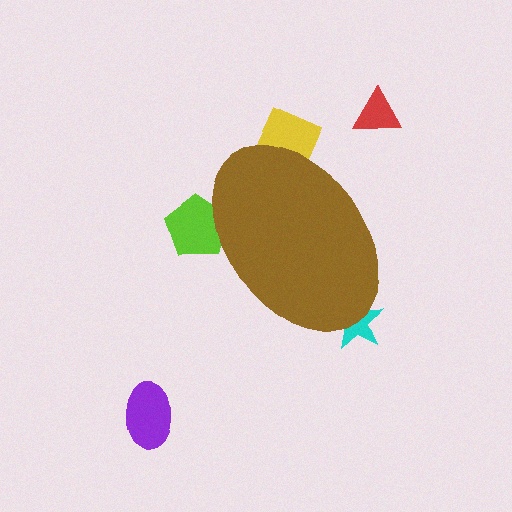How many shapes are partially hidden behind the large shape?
3 shapes are partially hidden.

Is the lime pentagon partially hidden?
Yes, the lime pentagon is partially hidden behind the brown ellipse.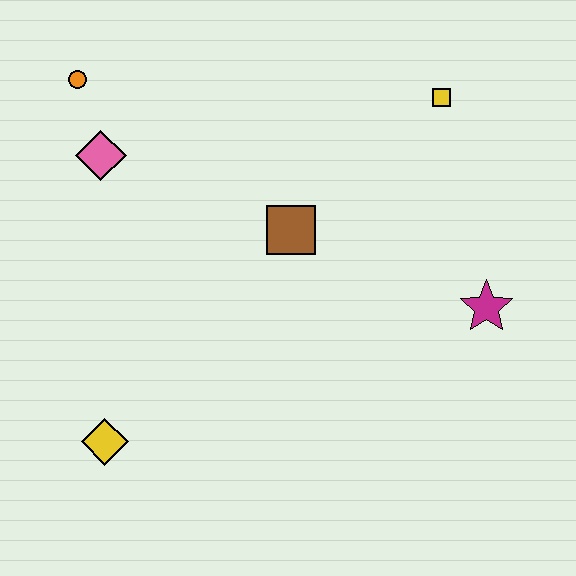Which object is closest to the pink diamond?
The orange circle is closest to the pink diamond.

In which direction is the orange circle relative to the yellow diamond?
The orange circle is above the yellow diamond.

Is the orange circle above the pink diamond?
Yes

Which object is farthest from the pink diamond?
The magenta star is farthest from the pink diamond.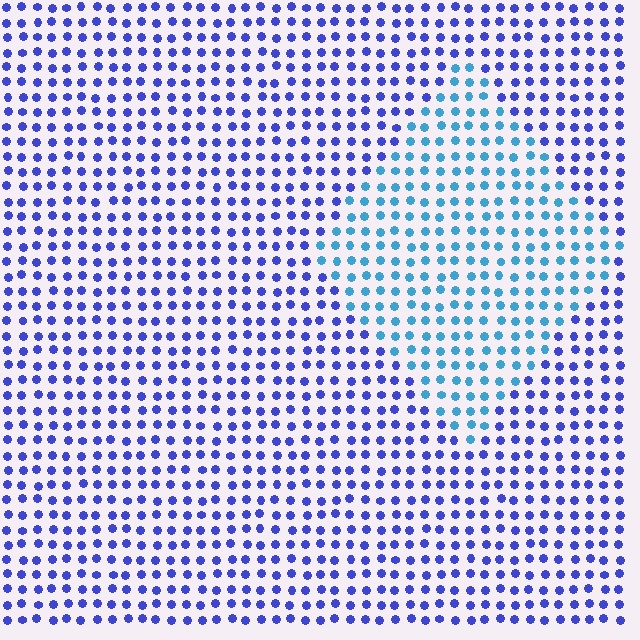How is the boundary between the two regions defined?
The boundary is defined purely by a slight shift in hue (about 40 degrees). Spacing, size, and orientation are identical on both sides.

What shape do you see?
I see a diamond.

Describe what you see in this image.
The image is filled with small blue elements in a uniform arrangement. A diamond-shaped region is visible where the elements are tinted to a slightly different hue, forming a subtle color boundary.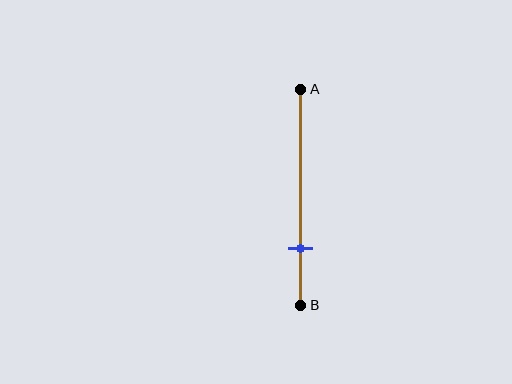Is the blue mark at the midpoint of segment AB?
No, the mark is at about 75% from A, not at the 50% midpoint.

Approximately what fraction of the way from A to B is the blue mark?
The blue mark is approximately 75% of the way from A to B.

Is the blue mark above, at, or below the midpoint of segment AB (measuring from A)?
The blue mark is below the midpoint of segment AB.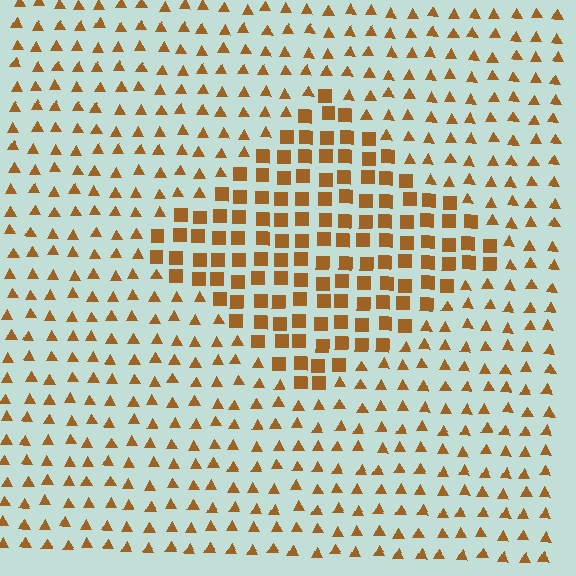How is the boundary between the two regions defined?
The boundary is defined by a change in element shape: squares inside vs. triangles outside. All elements share the same color and spacing.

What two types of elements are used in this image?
The image uses squares inside the diamond region and triangles outside it.